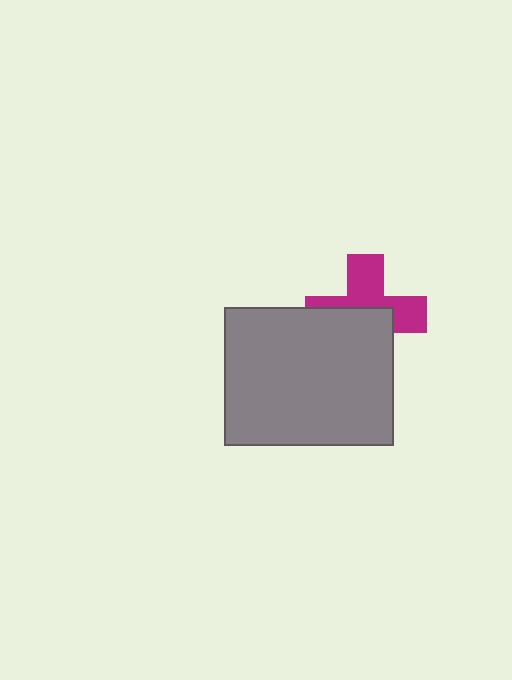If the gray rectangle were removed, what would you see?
You would see the complete magenta cross.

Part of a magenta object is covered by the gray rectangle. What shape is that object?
It is a cross.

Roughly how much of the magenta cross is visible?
About half of it is visible (roughly 50%).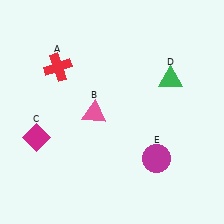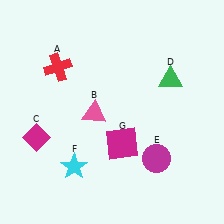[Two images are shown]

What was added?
A cyan star (F), a magenta square (G) were added in Image 2.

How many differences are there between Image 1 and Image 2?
There are 2 differences between the two images.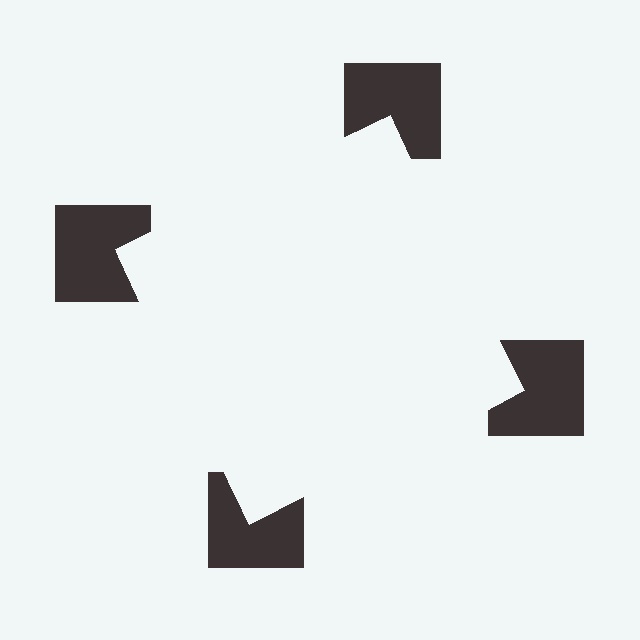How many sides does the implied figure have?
4 sides.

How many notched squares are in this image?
There are 4 — one at each vertex of the illusory square.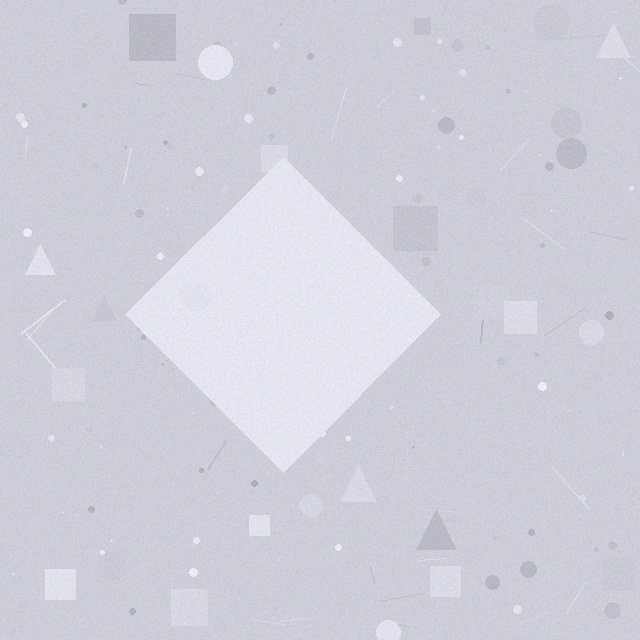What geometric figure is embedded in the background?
A diamond is embedded in the background.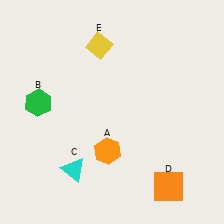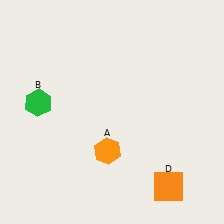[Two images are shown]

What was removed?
The cyan triangle (C), the yellow diamond (E) were removed in Image 2.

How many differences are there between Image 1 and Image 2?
There are 2 differences between the two images.